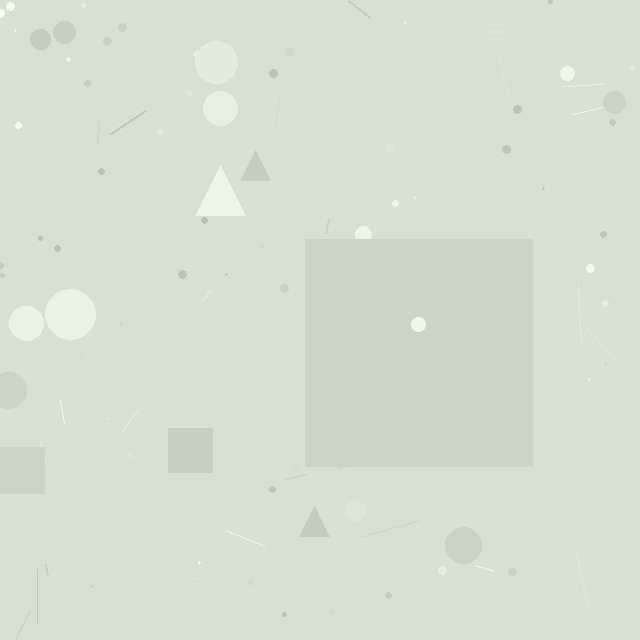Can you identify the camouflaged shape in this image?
The camouflaged shape is a square.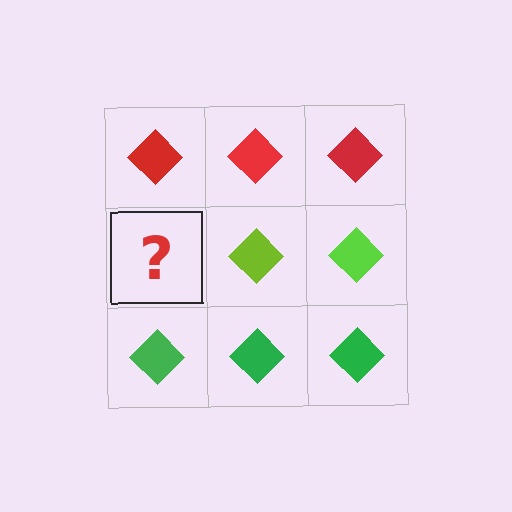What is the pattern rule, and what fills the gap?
The rule is that each row has a consistent color. The gap should be filled with a lime diamond.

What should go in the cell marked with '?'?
The missing cell should contain a lime diamond.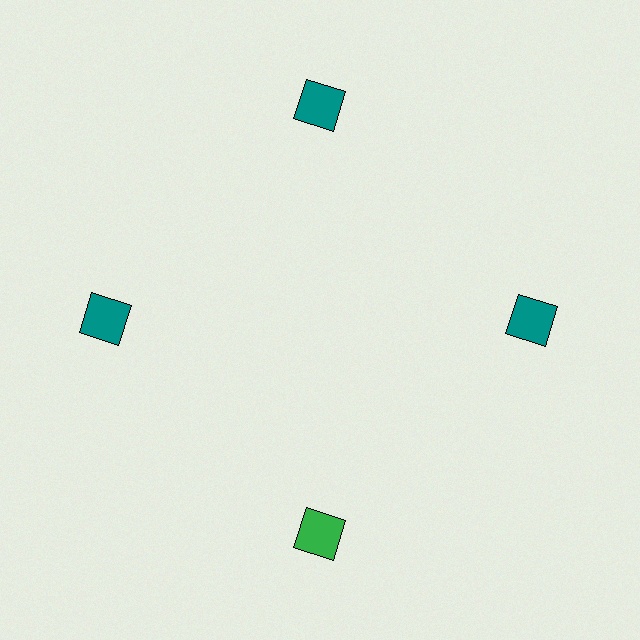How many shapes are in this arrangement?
There are 4 shapes arranged in a ring pattern.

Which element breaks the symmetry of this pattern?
The green square at roughly the 6 o'clock position breaks the symmetry. All other shapes are teal squares.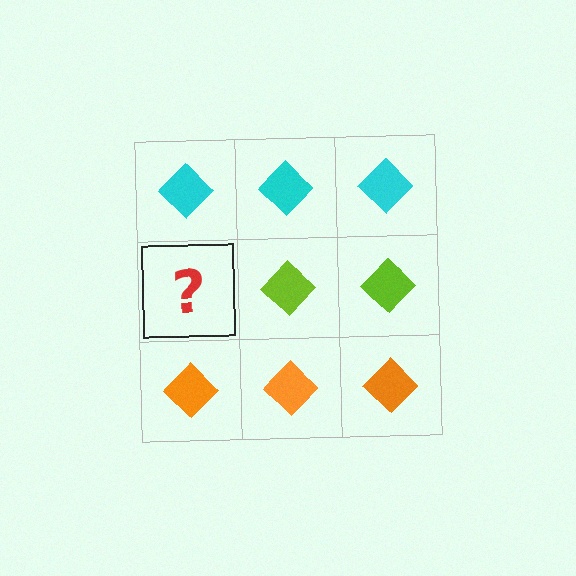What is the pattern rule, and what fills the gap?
The rule is that each row has a consistent color. The gap should be filled with a lime diamond.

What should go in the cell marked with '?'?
The missing cell should contain a lime diamond.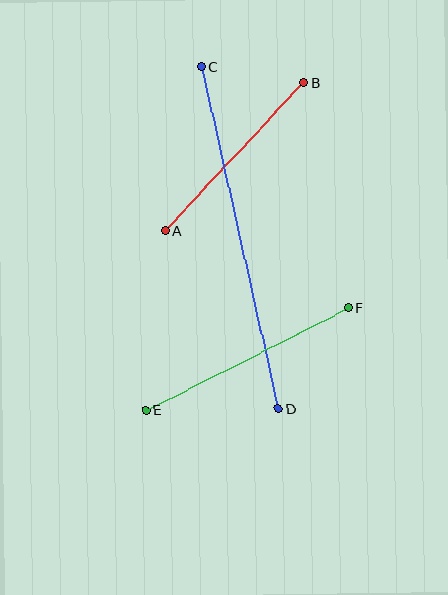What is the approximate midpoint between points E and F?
The midpoint is at approximately (247, 359) pixels.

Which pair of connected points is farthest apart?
Points C and D are farthest apart.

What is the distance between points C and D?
The distance is approximately 351 pixels.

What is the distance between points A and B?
The distance is approximately 203 pixels.